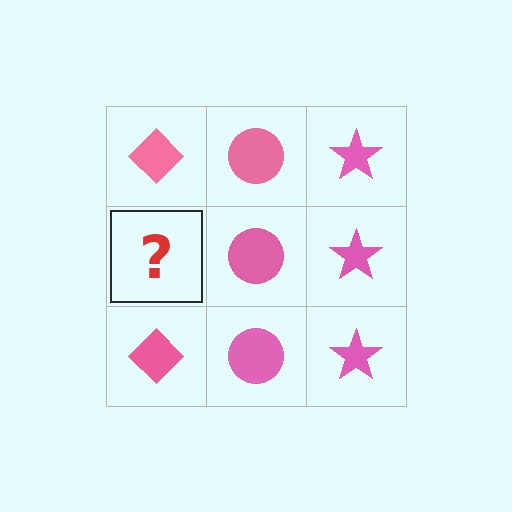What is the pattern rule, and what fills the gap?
The rule is that each column has a consistent shape. The gap should be filled with a pink diamond.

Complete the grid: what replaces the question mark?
The question mark should be replaced with a pink diamond.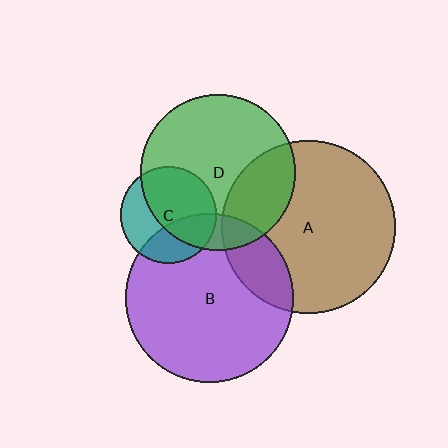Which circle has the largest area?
Circle A (brown).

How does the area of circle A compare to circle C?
Approximately 3.2 times.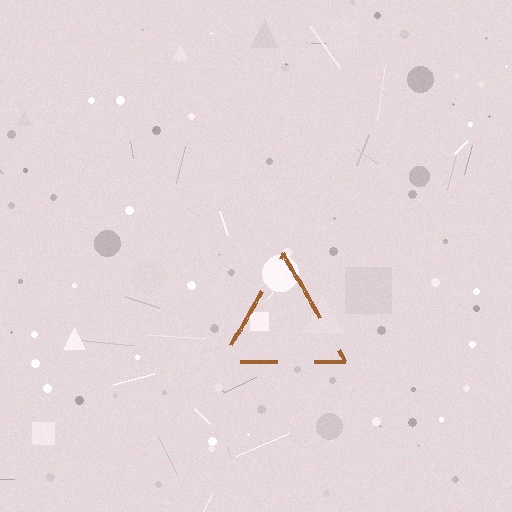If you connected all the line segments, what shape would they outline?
They would outline a triangle.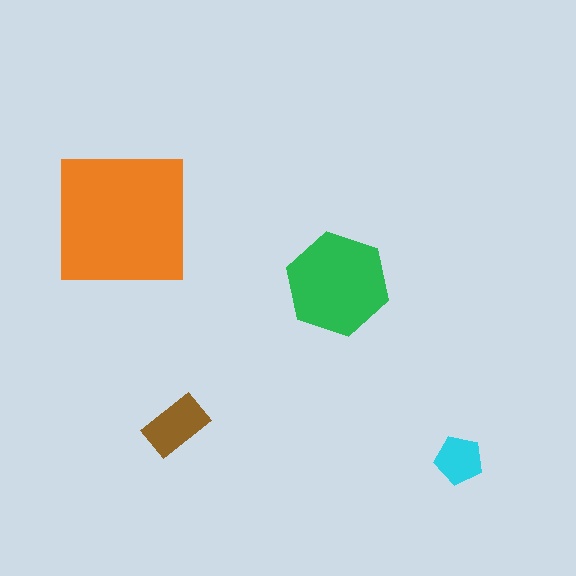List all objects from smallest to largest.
The cyan pentagon, the brown rectangle, the green hexagon, the orange square.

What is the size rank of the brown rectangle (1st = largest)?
3rd.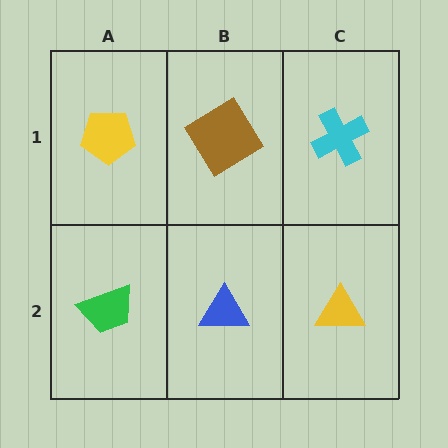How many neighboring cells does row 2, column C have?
2.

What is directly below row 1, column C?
A yellow triangle.